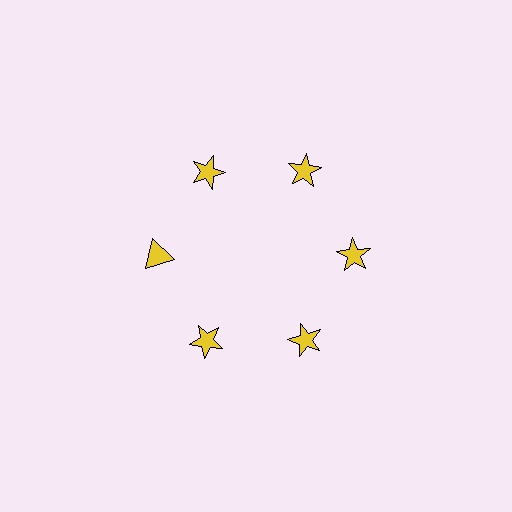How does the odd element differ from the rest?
It has a different shape: triangle instead of star.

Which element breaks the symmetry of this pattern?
The yellow triangle at roughly the 9 o'clock position breaks the symmetry. All other shapes are yellow stars.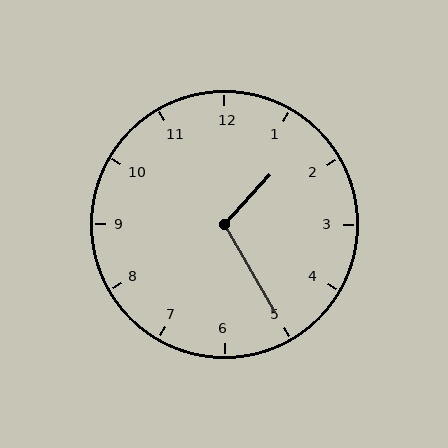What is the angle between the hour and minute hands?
Approximately 108 degrees.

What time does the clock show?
1:25.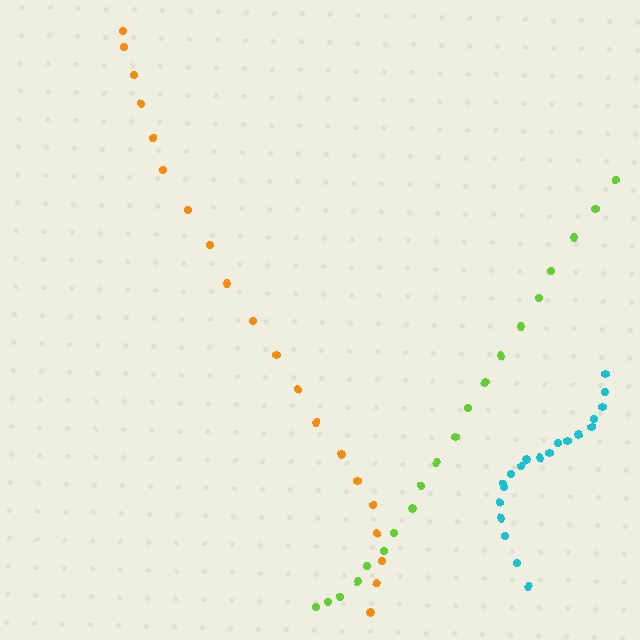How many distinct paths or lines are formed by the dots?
There are 3 distinct paths.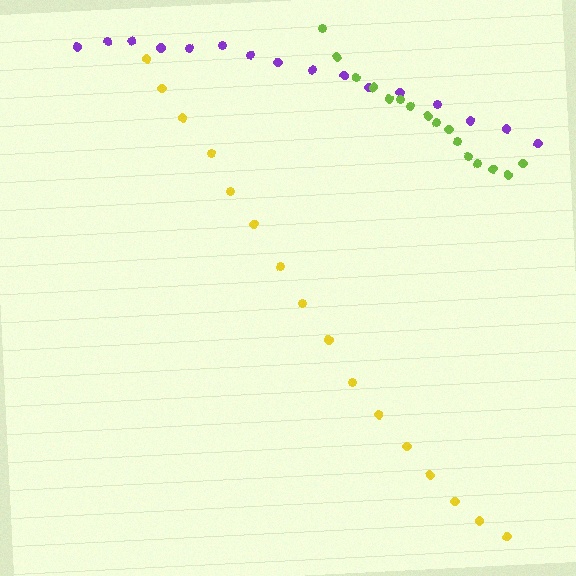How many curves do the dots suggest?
There are 3 distinct paths.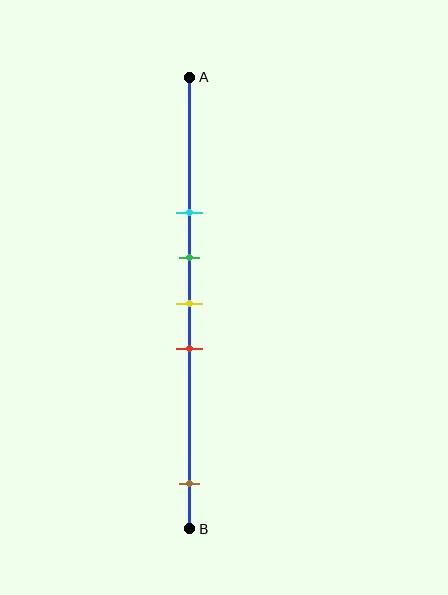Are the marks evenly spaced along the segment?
No, the marks are not evenly spaced.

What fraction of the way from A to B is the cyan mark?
The cyan mark is approximately 30% (0.3) of the way from A to B.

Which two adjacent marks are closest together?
The green and yellow marks are the closest adjacent pair.